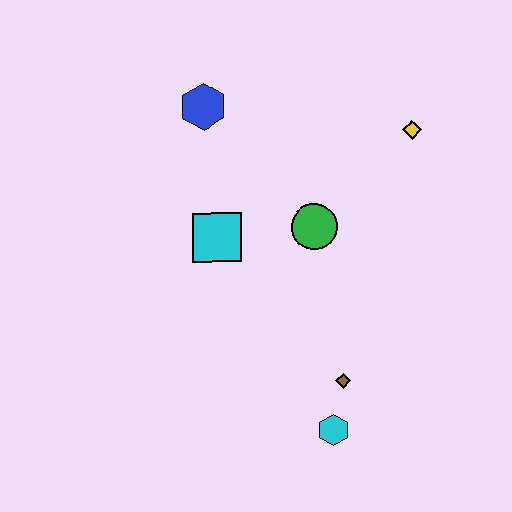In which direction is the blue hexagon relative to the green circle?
The blue hexagon is above the green circle.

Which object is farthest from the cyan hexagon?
The blue hexagon is farthest from the cyan hexagon.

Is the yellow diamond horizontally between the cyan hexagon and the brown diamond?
No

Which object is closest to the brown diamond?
The cyan hexagon is closest to the brown diamond.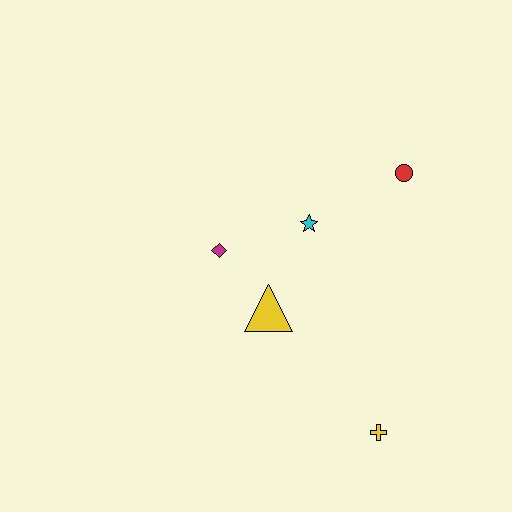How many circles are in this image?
There is 1 circle.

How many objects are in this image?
There are 5 objects.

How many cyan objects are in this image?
There is 1 cyan object.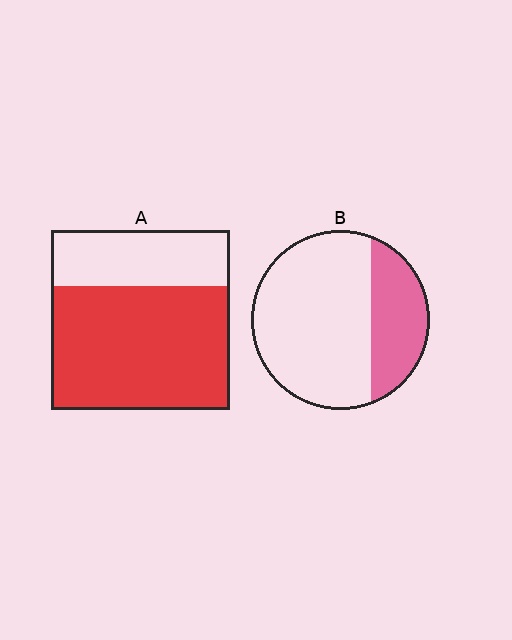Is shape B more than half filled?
No.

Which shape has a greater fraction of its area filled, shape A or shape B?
Shape A.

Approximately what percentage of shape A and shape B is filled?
A is approximately 70% and B is approximately 30%.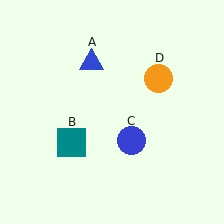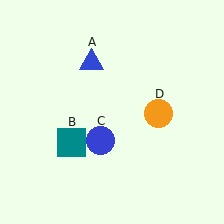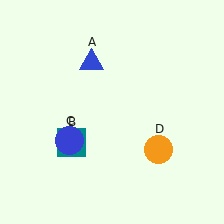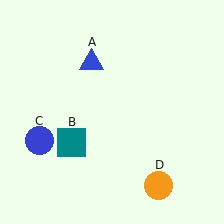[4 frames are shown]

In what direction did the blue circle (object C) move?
The blue circle (object C) moved left.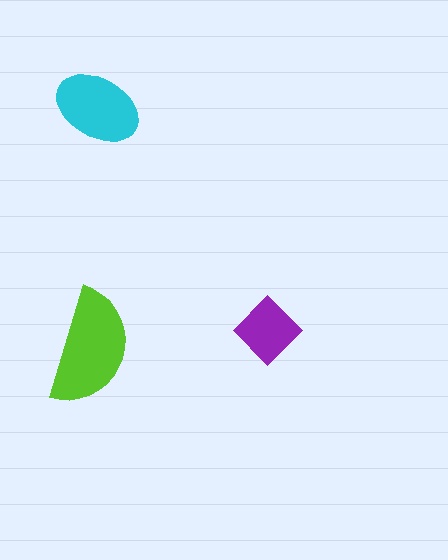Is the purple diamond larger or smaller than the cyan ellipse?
Smaller.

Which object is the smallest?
The purple diamond.